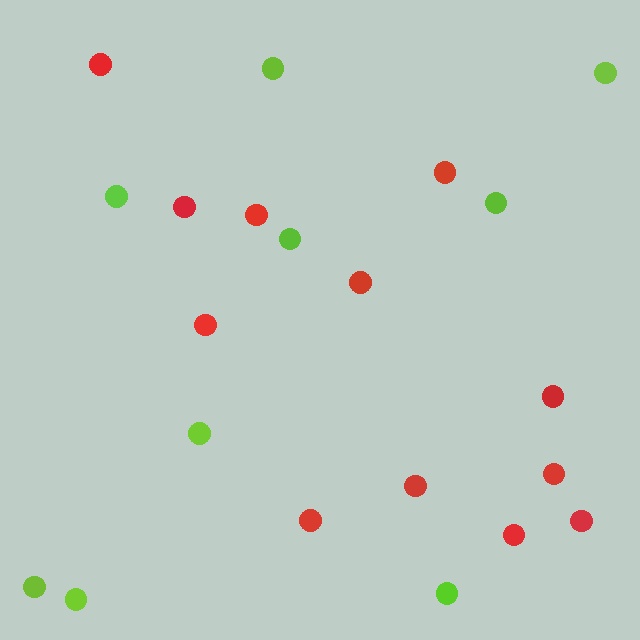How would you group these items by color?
There are 2 groups: one group of lime circles (9) and one group of red circles (12).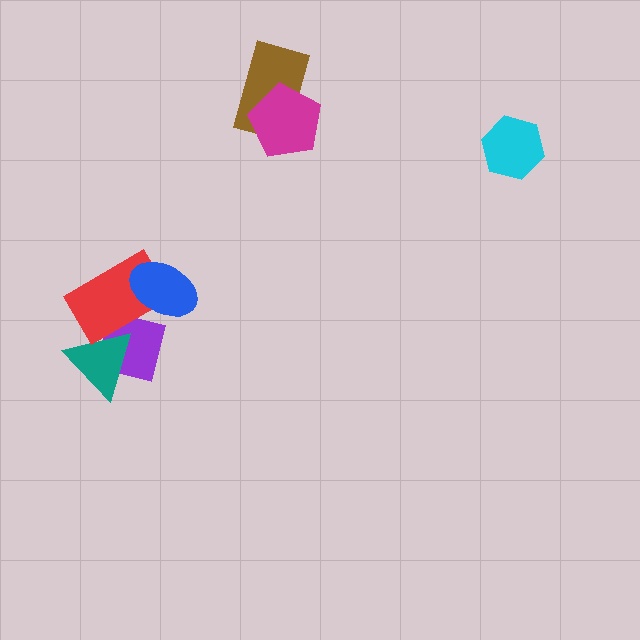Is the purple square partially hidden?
Yes, it is partially covered by another shape.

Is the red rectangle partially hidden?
Yes, it is partially covered by another shape.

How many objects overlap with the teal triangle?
2 objects overlap with the teal triangle.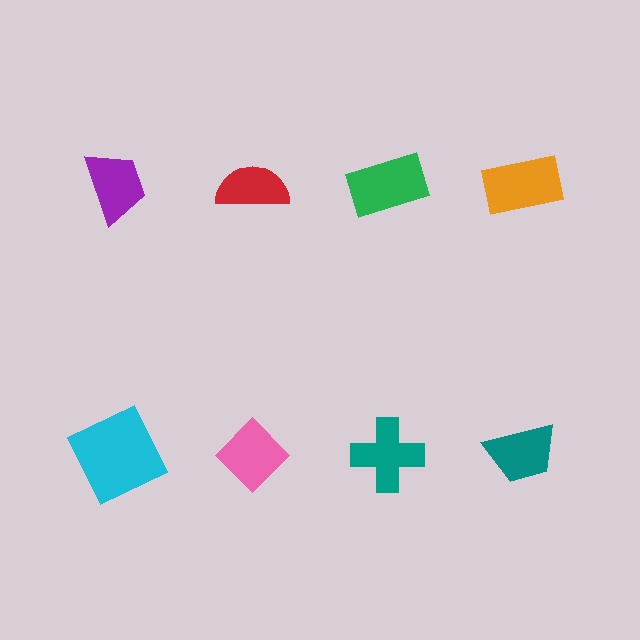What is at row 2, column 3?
A teal cross.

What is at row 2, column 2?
A pink diamond.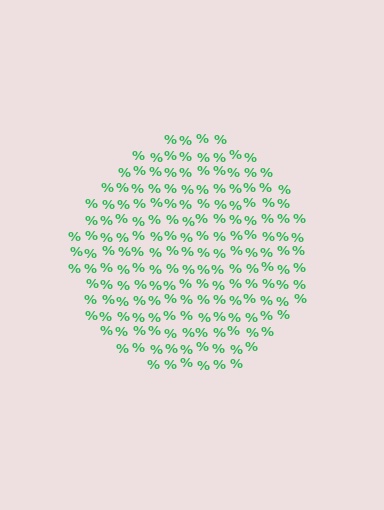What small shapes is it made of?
It is made of small percent signs.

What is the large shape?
The large shape is a circle.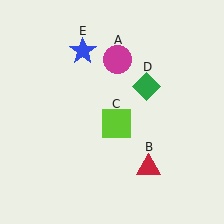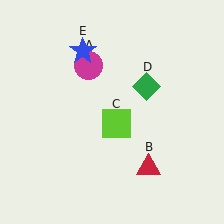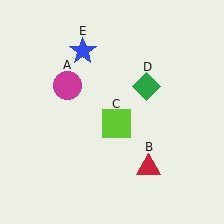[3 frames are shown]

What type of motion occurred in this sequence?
The magenta circle (object A) rotated counterclockwise around the center of the scene.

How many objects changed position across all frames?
1 object changed position: magenta circle (object A).